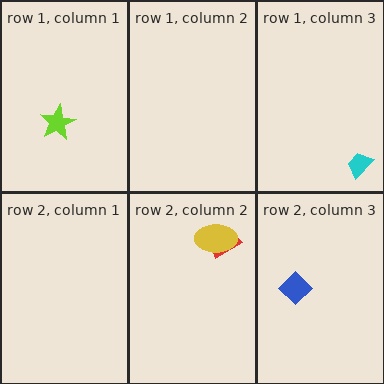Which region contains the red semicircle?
The row 2, column 2 region.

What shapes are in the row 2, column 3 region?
The blue diamond.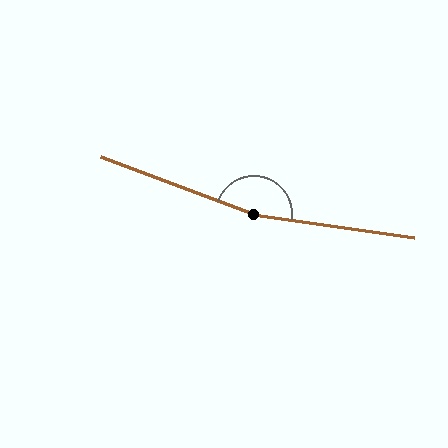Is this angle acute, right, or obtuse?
It is obtuse.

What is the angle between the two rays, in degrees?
Approximately 168 degrees.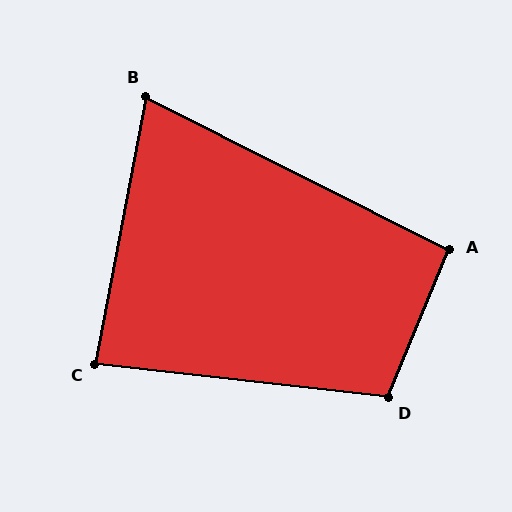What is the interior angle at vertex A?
Approximately 94 degrees (approximately right).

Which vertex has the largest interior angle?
D, at approximately 106 degrees.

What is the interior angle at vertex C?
Approximately 86 degrees (approximately right).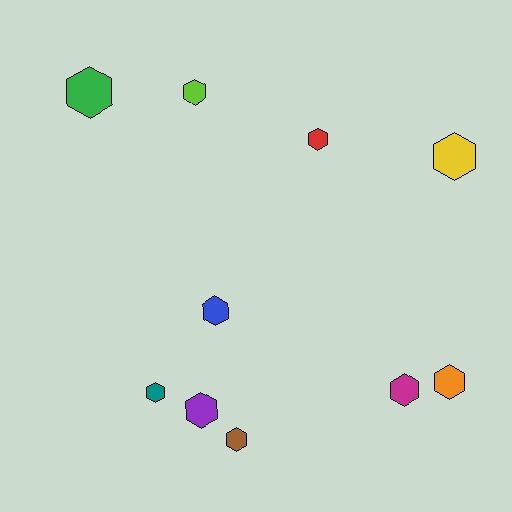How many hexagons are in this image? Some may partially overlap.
There are 10 hexagons.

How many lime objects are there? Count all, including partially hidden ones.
There is 1 lime object.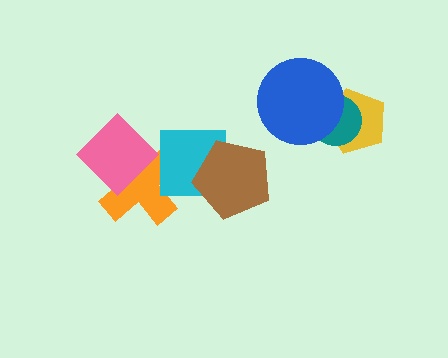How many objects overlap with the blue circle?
2 objects overlap with the blue circle.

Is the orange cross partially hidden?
Yes, it is partially covered by another shape.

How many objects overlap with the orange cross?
2 objects overlap with the orange cross.